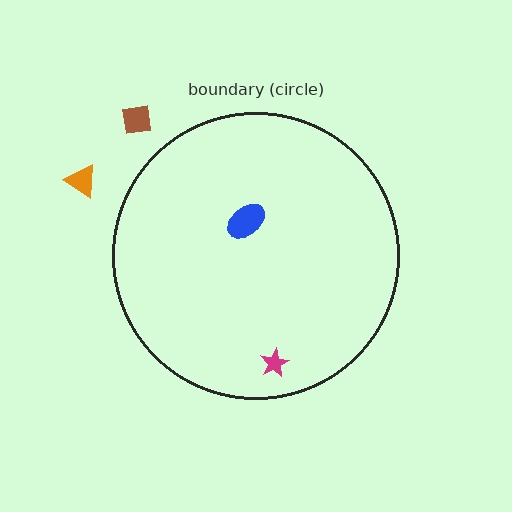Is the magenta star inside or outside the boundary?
Inside.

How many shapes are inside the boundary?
2 inside, 2 outside.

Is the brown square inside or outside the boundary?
Outside.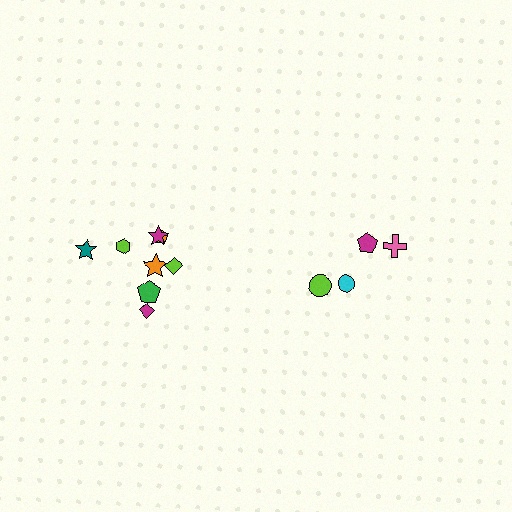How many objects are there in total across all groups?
There are 12 objects.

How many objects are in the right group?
There are 4 objects.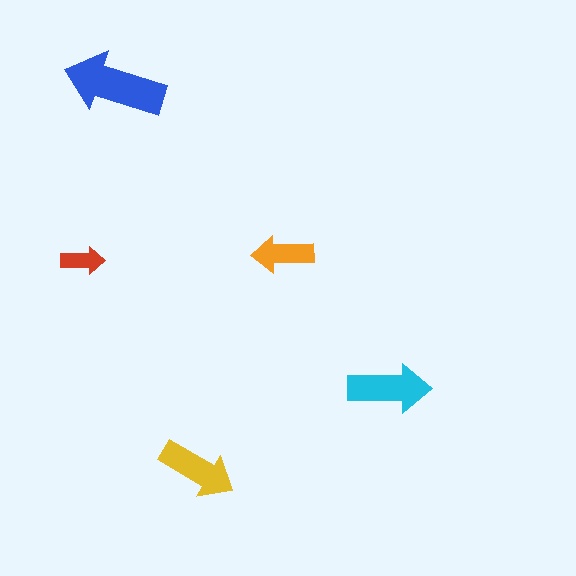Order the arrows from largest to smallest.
the blue one, the cyan one, the yellow one, the orange one, the red one.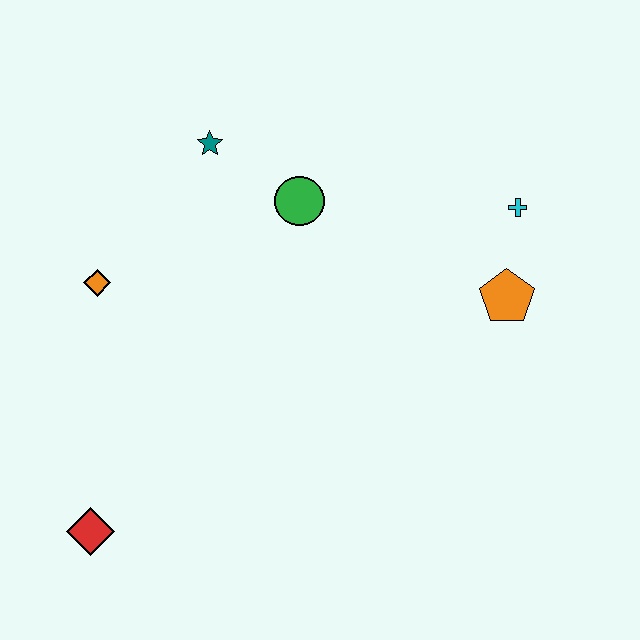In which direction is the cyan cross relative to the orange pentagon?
The cyan cross is above the orange pentagon.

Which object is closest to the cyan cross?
The orange pentagon is closest to the cyan cross.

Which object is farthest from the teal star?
The red diamond is farthest from the teal star.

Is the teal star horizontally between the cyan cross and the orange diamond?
Yes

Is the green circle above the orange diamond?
Yes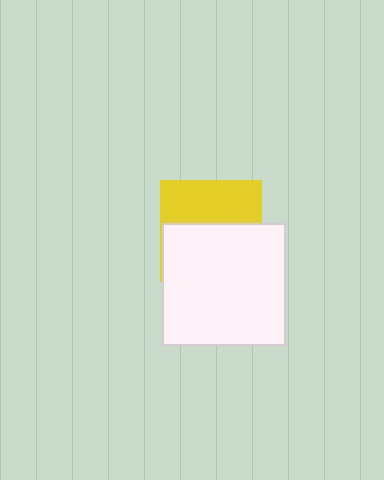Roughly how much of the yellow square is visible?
A small part of it is visible (roughly 44%).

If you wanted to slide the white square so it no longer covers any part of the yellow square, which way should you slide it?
Slide it down — that is the most direct way to separate the two shapes.